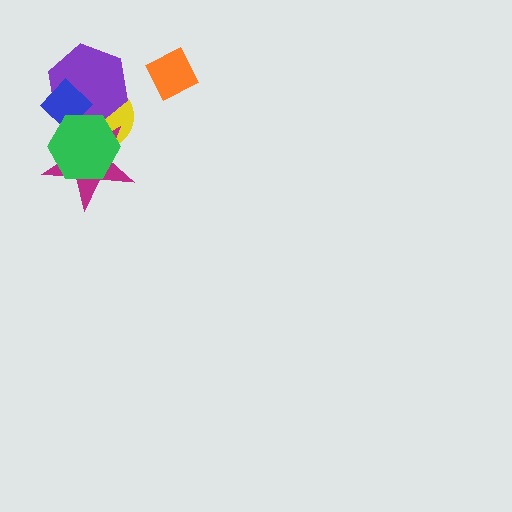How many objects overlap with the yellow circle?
4 objects overlap with the yellow circle.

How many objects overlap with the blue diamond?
4 objects overlap with the blue diamond.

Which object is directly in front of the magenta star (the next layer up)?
The blue diamond is directly in front of the magenta star.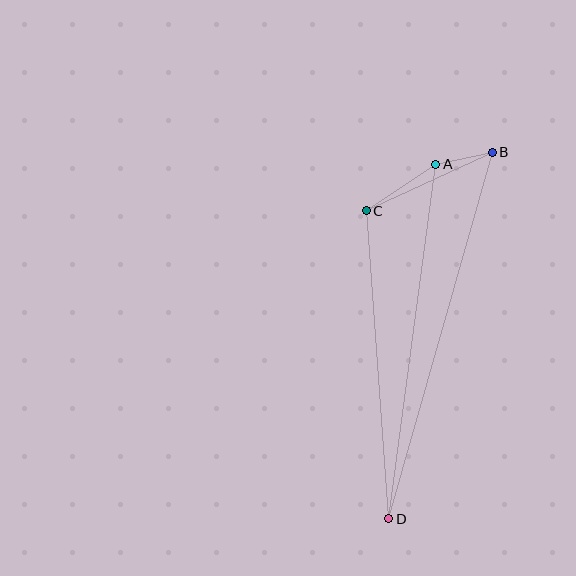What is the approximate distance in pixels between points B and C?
The distance between B and C is approximately 139 pixels.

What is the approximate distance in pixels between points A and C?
The distance between A and C is approximately 83 pixels.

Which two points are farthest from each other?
Points B and D are farthest from each other.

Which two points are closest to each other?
Points A and B are closest to each other.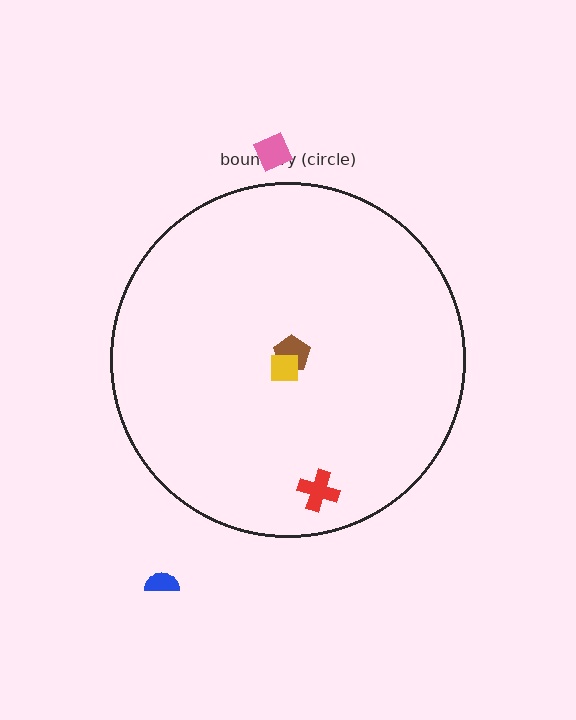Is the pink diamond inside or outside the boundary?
Outside.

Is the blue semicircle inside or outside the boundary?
Outside.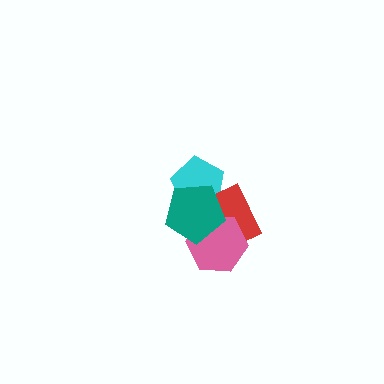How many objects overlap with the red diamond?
3 objects overlap with the red diamond.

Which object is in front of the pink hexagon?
The teal pentagon is in front of the pink hexagon.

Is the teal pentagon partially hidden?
No, no other shape covers it.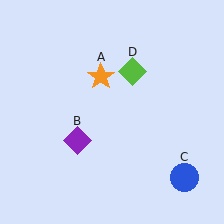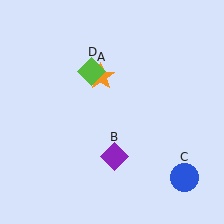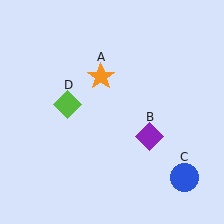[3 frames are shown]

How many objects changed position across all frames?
2 objects changed position: purple diamond (object B), lime diamond (object D).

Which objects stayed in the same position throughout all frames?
Orange star (object A) and blue circle (object C) remained stationary.